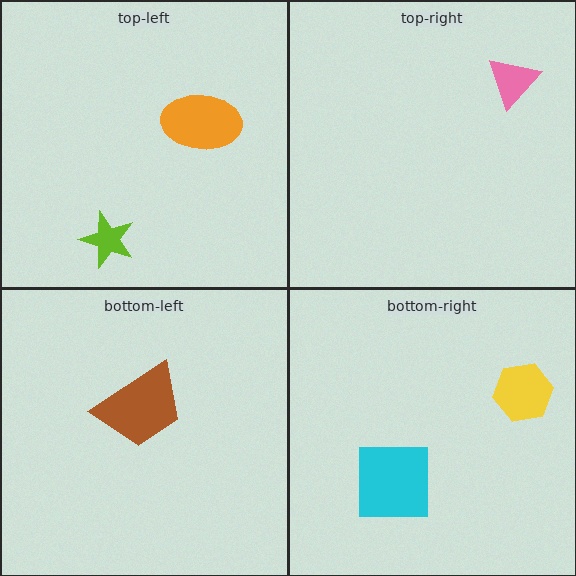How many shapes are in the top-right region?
1.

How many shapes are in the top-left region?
2.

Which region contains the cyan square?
The bottom-right region.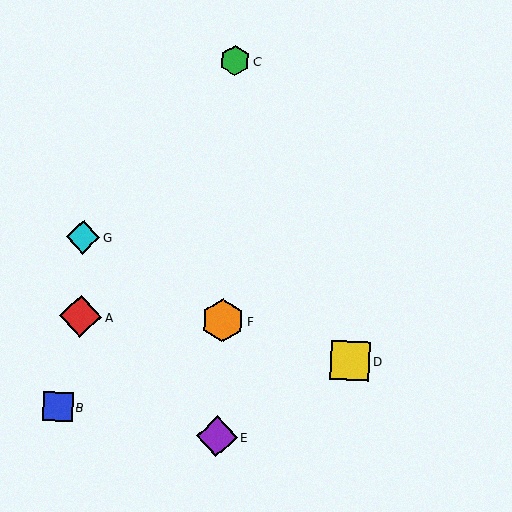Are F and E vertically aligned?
Yes, both are at x≈223.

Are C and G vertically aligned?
No, C is at x≈235 and G is at x≈83.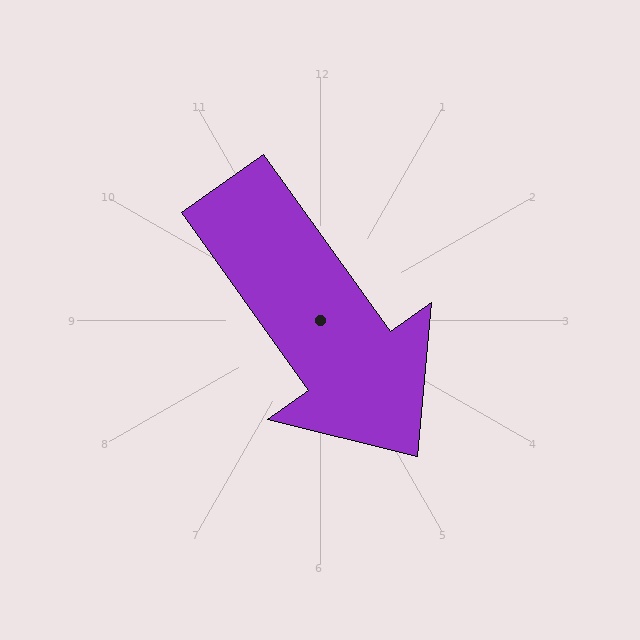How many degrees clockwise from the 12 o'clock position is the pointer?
Approximately 144 degrees.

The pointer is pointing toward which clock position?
Roughly 5 o'clock.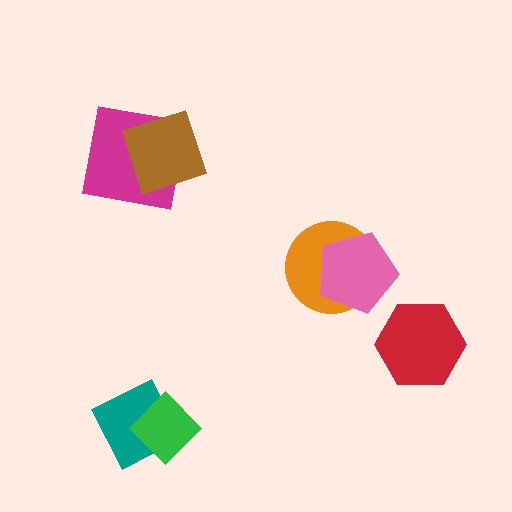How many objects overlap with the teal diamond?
1 object overlaps with the teal diamond.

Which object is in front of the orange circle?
The pink pentagon is in front of the orange circle.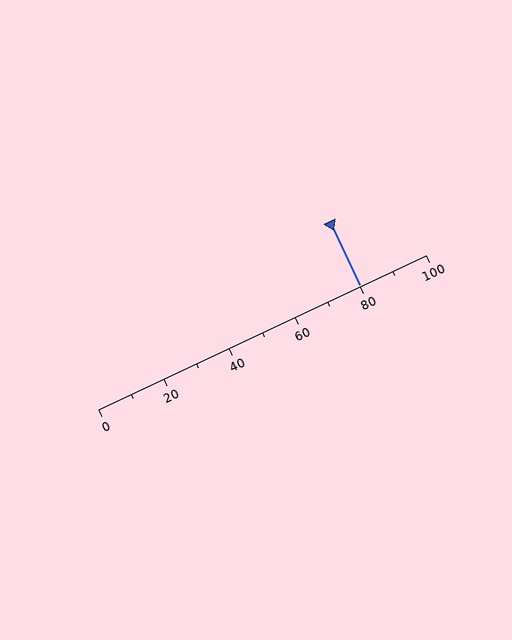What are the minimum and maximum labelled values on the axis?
The axis runs from 0 to 100.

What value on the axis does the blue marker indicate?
The marker indicates approximately 80.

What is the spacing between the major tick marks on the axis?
The major ticks are spaced 20 apart.